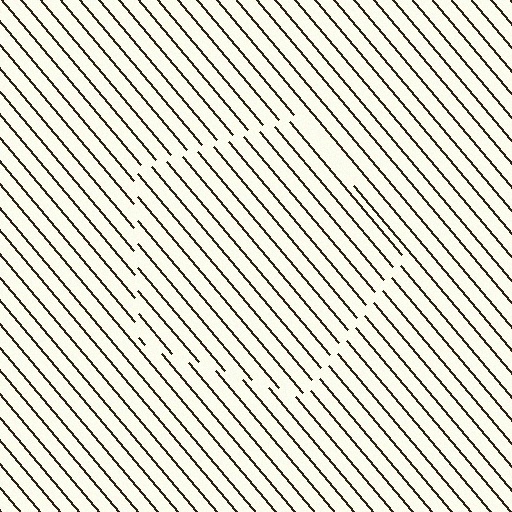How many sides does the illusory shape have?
5 sides — the line-ends trace a pentagon.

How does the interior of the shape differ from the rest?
The interior of the shape contains the same grating, shifted by half a period — the contour is defined by the phase discontinuity where line-ends from the inner and outer gratings abut.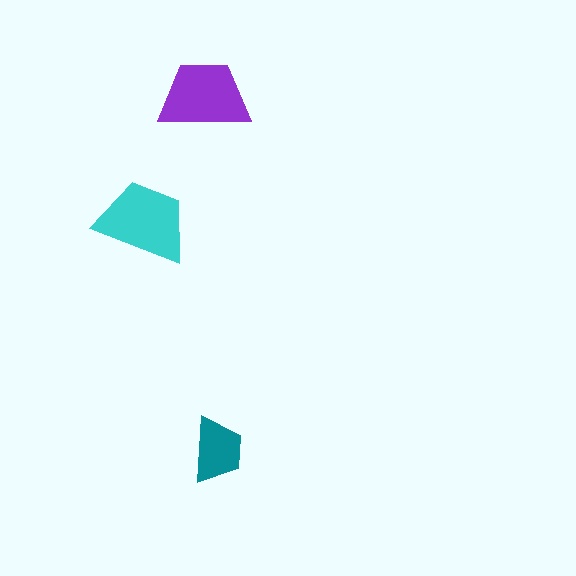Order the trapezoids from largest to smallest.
the cyan one, the purple one, the teal one.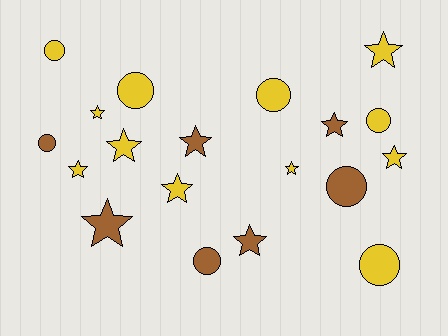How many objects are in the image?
There are 19 objects.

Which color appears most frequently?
Yellow, with 12 objects.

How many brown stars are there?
There are 4 brown stars.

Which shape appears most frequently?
Star, with 11 objects.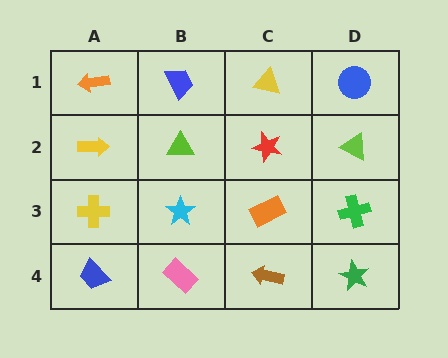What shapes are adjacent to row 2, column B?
A blue trapezoid (row 1, column B), a cyan star (row 3, column B), a yellow arrow (row 2, column A), a red star (row 2, column C).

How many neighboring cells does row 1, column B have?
3.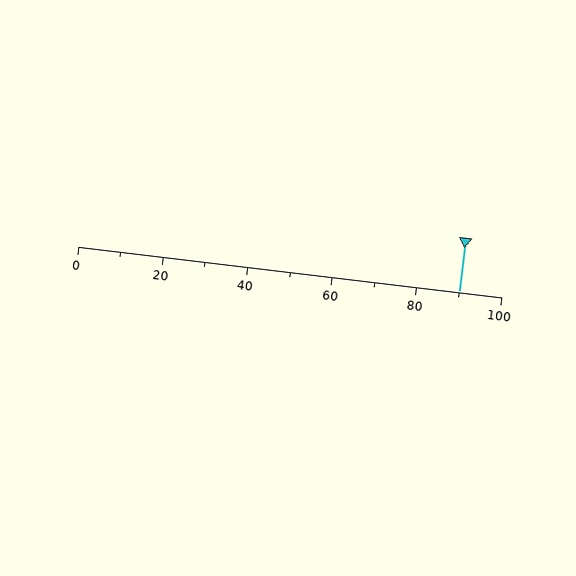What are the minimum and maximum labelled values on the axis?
The axis runs from 0 to 100.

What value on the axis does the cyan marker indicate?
The marker indicates approximately 90.